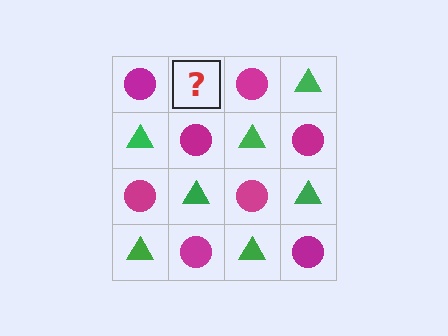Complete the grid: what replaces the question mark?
The question mark should be replaced with a green triangle.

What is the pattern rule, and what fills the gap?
The rule is that it alternates magenta circle and green triangle in a checkerboard pattern. The gap should be filled with a green triangle.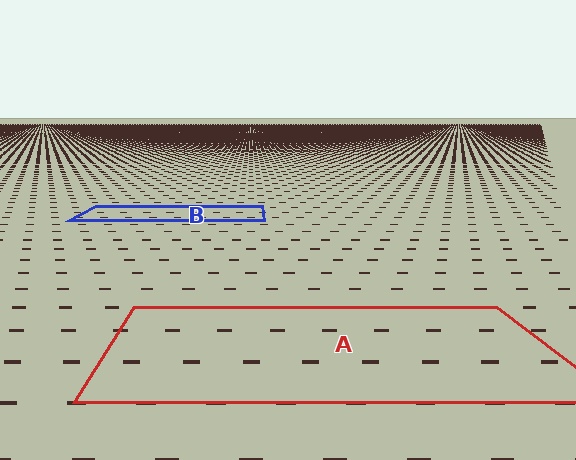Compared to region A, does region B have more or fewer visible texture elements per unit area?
Region B has more texture elements per unit area — they are packed more densely because it is farther away.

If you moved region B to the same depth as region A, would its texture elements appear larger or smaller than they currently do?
They would appear larger. At a closer depth, the same texture elements are projected at a bigger on-screen size.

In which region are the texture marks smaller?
The texture marks are smaller in region B, because it is farther away.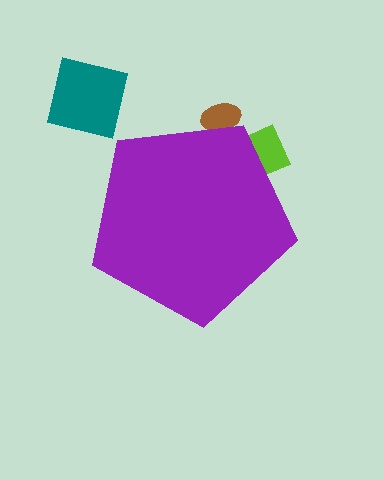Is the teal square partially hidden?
No, the teal square is fully visible.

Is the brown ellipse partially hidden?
Yes, the brown ellipse is partially hidden behind the purple pentagon.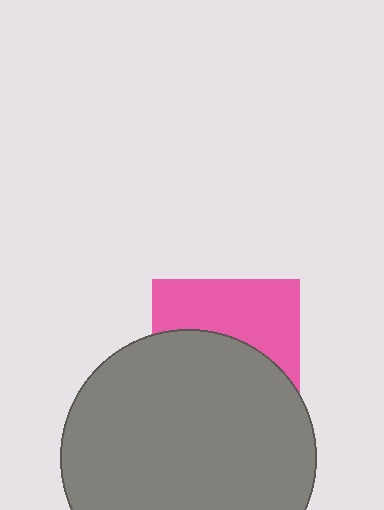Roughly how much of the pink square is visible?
A small part of it is visible (roughly 43%).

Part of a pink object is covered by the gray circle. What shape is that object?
It is a square.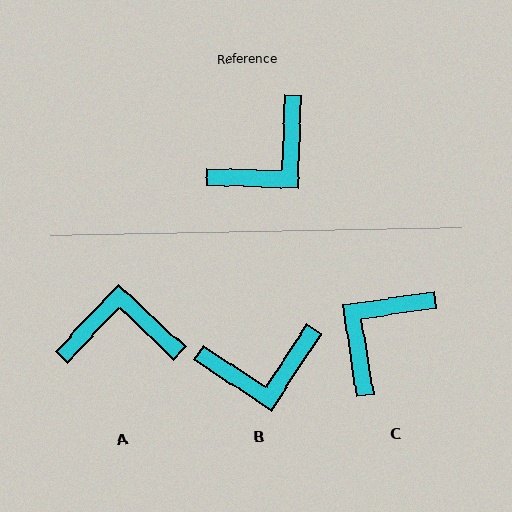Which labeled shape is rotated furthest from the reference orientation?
C, about 169 degrees away.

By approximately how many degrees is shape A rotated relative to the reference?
Approximately 139 degrees counter-clockwise.